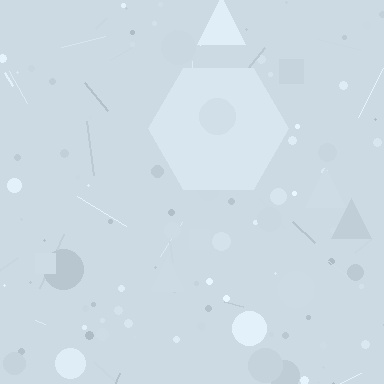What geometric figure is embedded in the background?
A hexagon is embedded in the background.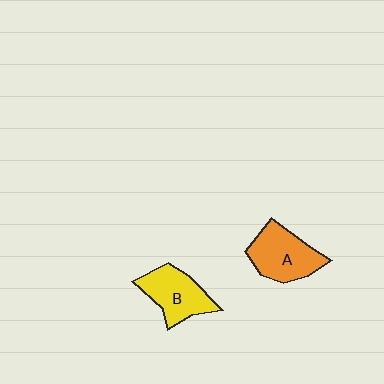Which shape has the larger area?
Shape A (orange).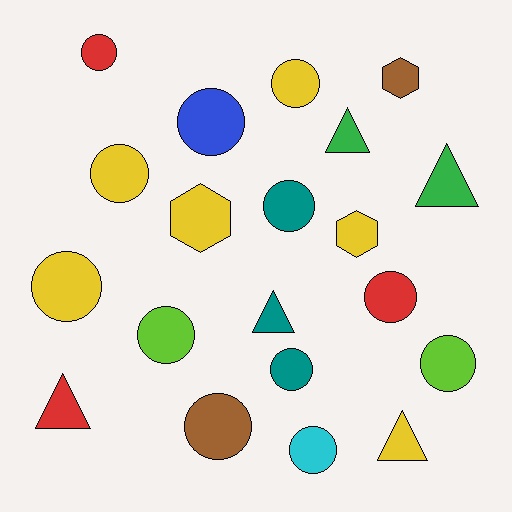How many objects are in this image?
There are 20 objects.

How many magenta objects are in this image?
There are no magenta objects.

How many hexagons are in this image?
There are 3 hexagons.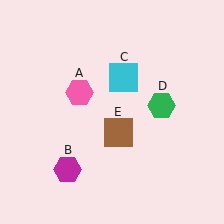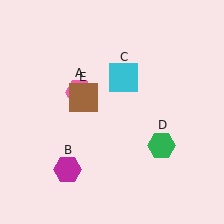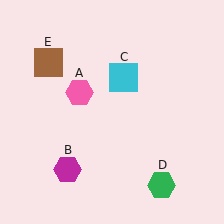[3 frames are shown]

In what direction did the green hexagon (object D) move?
The green hexagon (object D) moved down.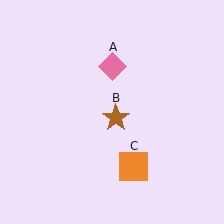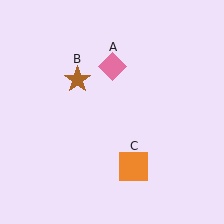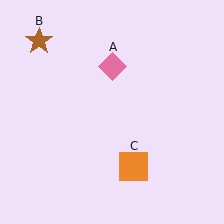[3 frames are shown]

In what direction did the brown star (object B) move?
The brown star (object B) moved up and to the left.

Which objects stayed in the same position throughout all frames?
Pink diamond (object A) and orange square (object C) remained stationary.